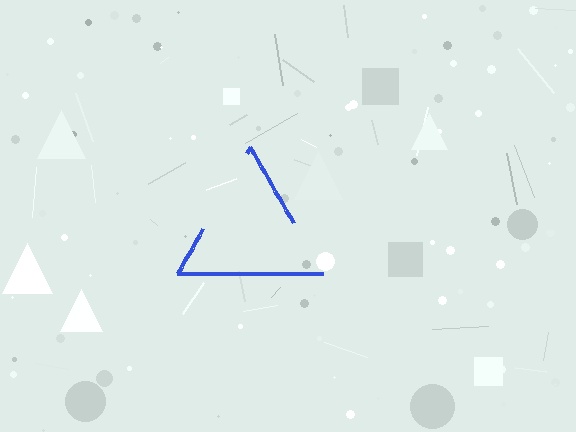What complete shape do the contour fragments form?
The contour fragments form a triangle.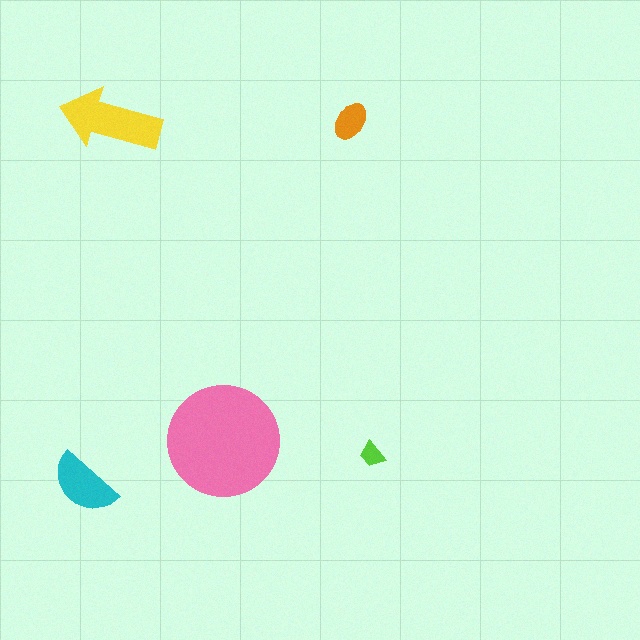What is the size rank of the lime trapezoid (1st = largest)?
5th.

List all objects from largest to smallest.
The pink circle, the yellow arrow, the cyan semicircle, the orange ellipse, the lime trapezoid.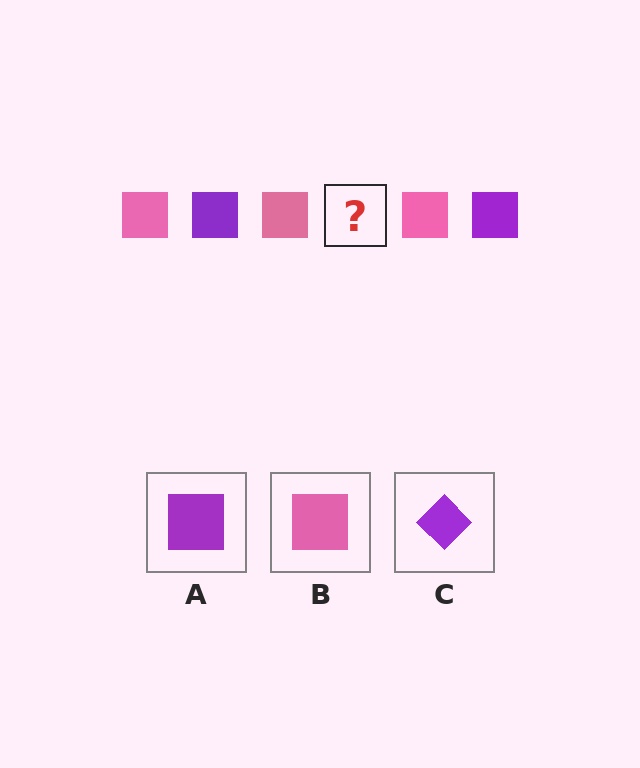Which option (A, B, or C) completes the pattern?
A.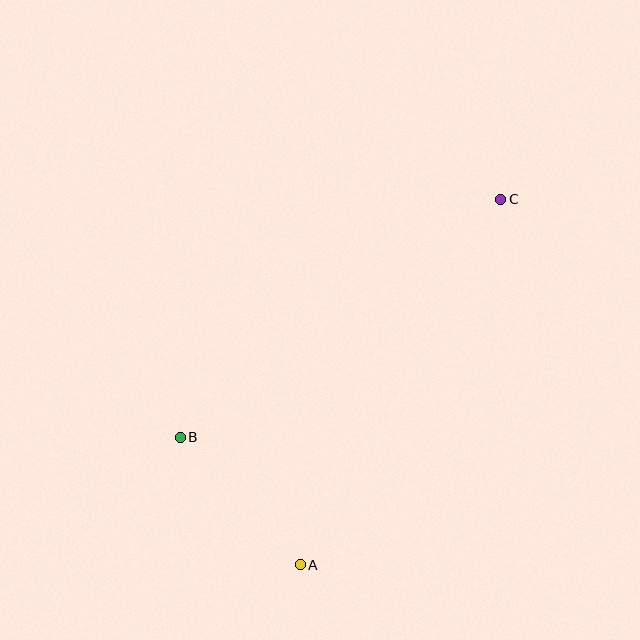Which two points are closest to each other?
Points A and B are closest to each other.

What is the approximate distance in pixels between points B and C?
The distance between B and C is approximately 399 pixels.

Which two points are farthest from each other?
Points A and C are farthest from each other.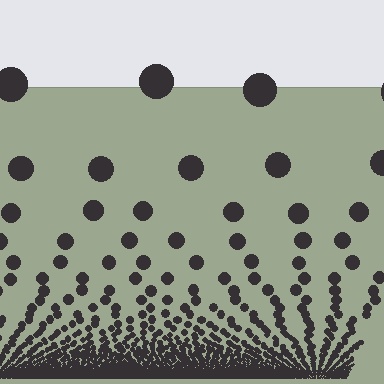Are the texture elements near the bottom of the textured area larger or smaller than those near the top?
Smaller. The gradient is inverted — elements near the bottom are smaller and denser.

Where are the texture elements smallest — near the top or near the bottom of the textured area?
Near the bottom.